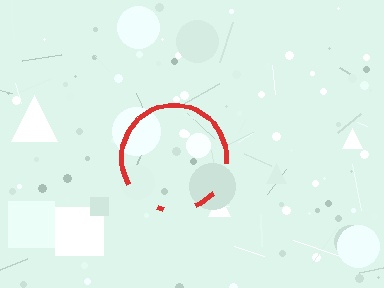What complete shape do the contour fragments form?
The contour fragments form a circle.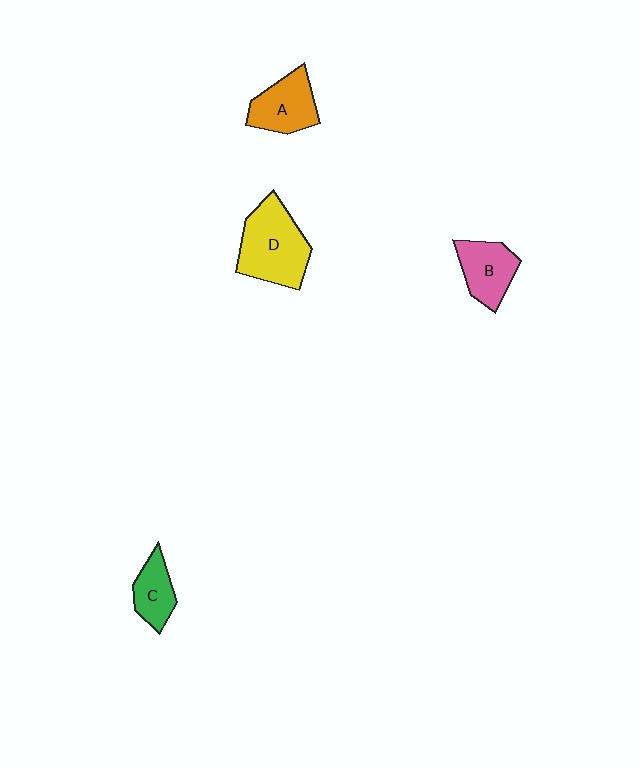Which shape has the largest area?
Shape D (yellow).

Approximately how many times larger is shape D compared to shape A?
Approximately 1.4 times.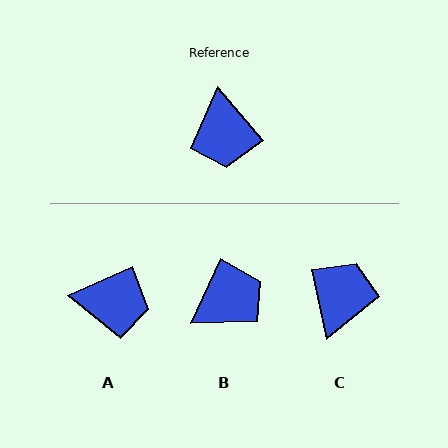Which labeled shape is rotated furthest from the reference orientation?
C, about 152 degrees away.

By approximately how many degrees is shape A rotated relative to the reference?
Approximately 74 degrees counter-clockwise.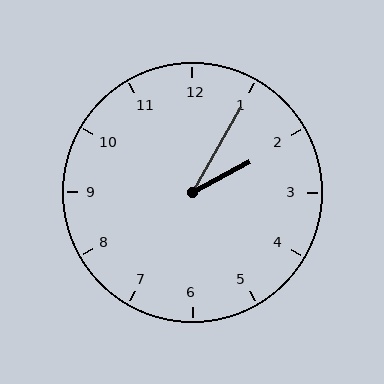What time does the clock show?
2:05.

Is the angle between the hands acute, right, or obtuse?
It is acute.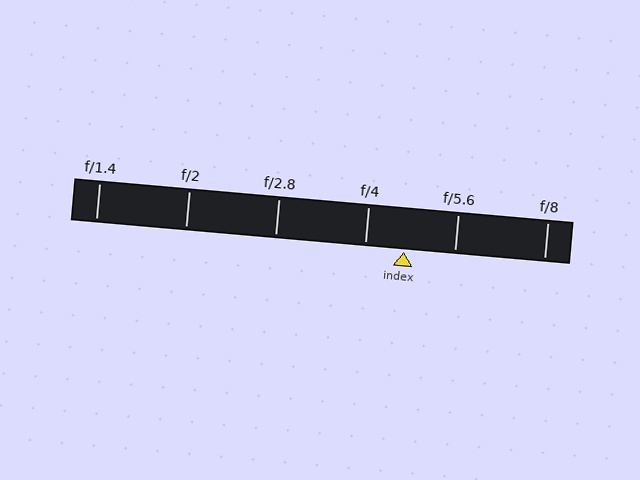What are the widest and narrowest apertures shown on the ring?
The widest aperture shown is f/1.4 and the narrowest is f/8.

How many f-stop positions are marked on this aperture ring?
There are 6 f-stop positions marked.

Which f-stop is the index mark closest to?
The index mark is closest to f/4.